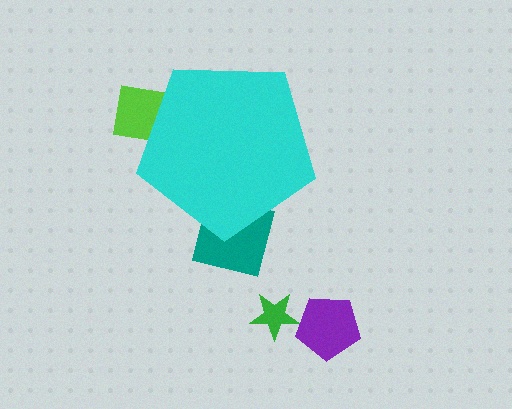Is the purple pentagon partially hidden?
No, the purple pentagon is fully visible.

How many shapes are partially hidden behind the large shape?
2 shapes are partially hidden.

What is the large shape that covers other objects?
A cyan pentagon.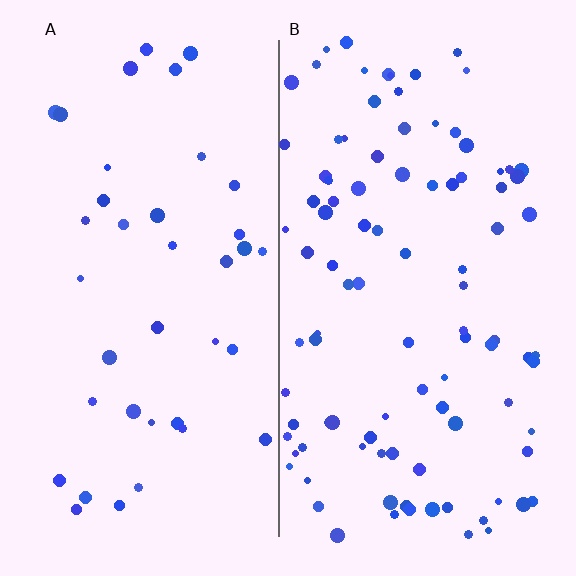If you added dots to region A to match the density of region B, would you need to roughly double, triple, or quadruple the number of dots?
Approximately triple.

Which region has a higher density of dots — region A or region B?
B (the right).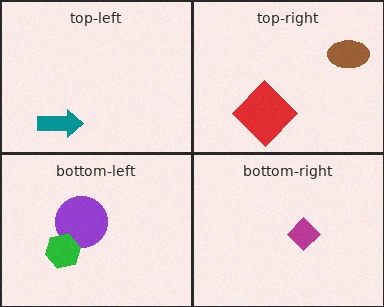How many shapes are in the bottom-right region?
1.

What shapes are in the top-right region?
The brown ellipse, the red diamond.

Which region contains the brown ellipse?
The top-right region.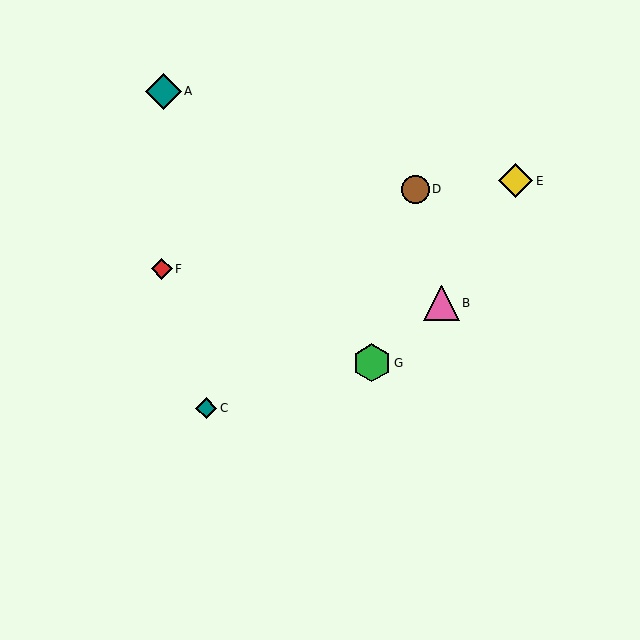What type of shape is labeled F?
Shape F is a red diamond.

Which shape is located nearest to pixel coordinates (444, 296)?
The pink triangle (labeled B) at (442, 303) is nearest to that location.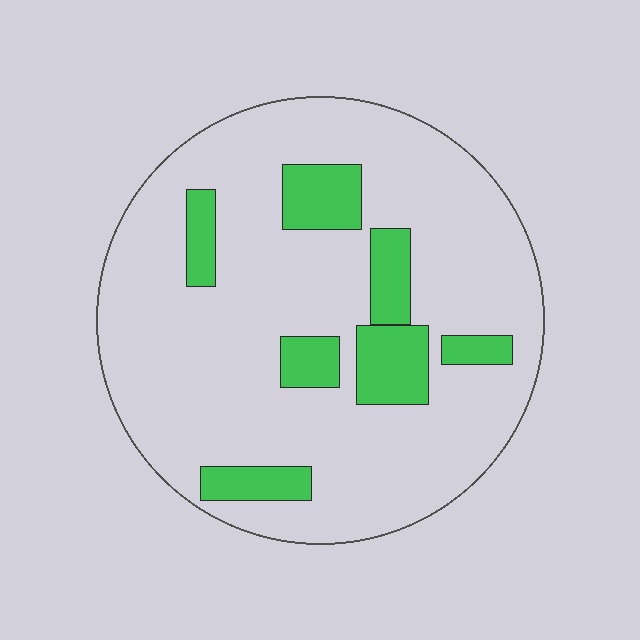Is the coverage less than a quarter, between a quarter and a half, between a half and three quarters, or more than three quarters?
Less than a quarter.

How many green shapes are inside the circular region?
7.